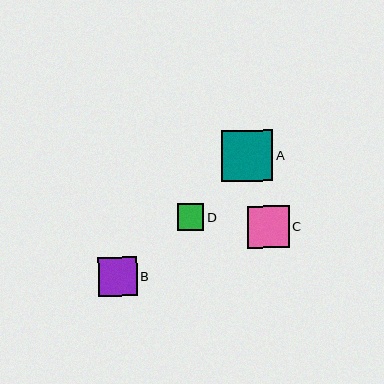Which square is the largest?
Square A is the largest with a size of approximately 51 pixels.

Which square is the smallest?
Square D is the smallest with a size of approximately 27 pixels.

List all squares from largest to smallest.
From largest to smallest: A, C, B, D.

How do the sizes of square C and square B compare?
Square C and square B are approximately the same size.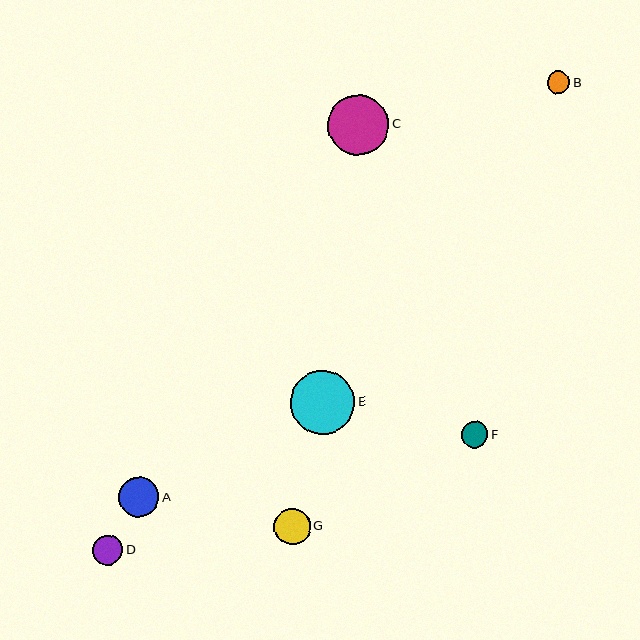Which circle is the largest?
Circle E is the largest with a size of approximately 65 pixels.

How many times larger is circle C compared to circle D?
Circle C is approximately 2.0 times the size of circle D.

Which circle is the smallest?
Circle B is the smallest with a size of approximately 22 pixels.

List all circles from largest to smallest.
From largest to smallest: E, C, A, G, D, F, B.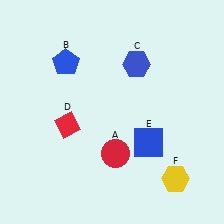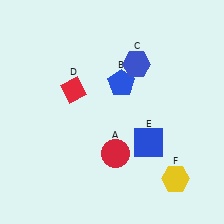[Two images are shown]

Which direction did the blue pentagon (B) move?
The blue pentagon (B) moved right.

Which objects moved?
The objects that moved are: the blue pentagon (B), the red diamond (D).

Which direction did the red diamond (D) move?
The red diamond (D) moved up.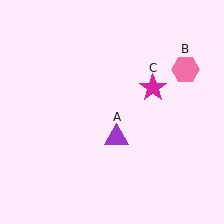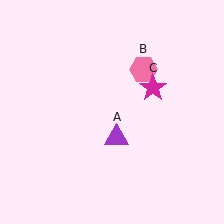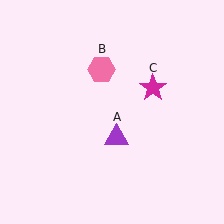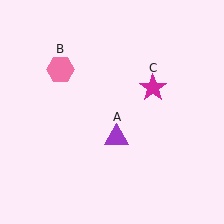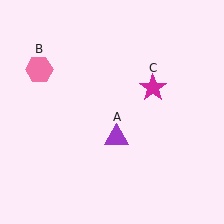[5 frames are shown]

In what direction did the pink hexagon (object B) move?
The pink hexagon (object B) moved left.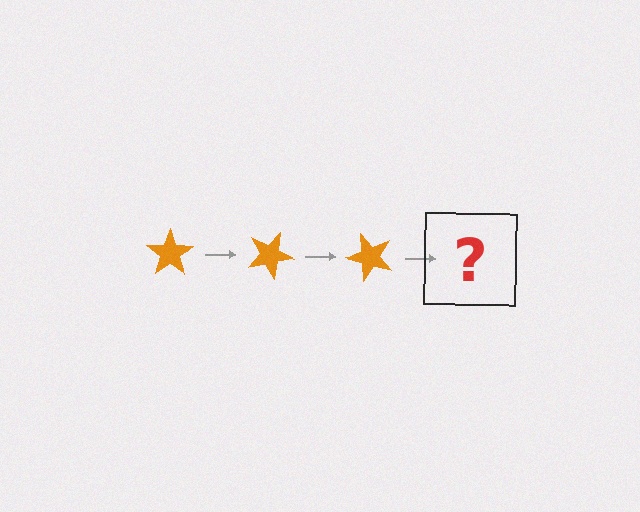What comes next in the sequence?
The next element should be an orange star rotated 75 degrees.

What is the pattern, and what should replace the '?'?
The pattern is that the star rotates 25 degrees each step. The '?' should be an orange star rotated 75 degrees.